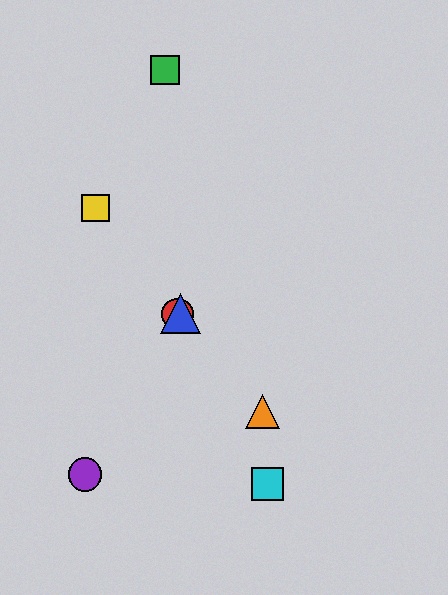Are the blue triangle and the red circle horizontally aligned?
Yes, both are at y≈314.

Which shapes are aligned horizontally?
The red circle, the blue triangle are aligned horizontally.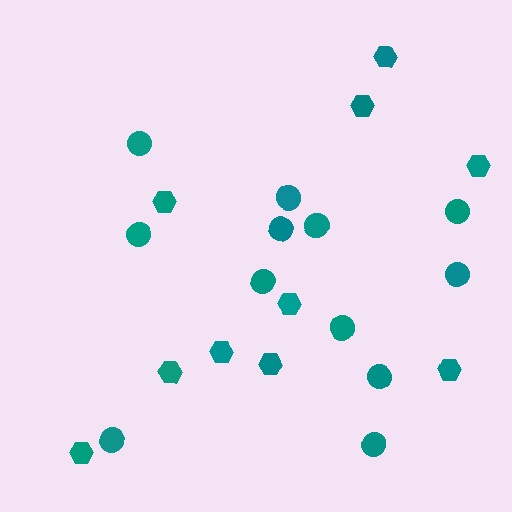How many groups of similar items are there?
There are 2 groups: one group of hexagons (10) and one group of circles (12).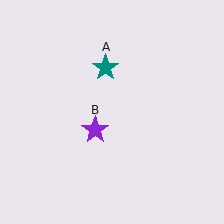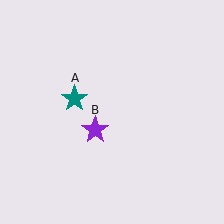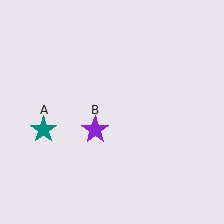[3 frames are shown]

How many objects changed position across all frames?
1 object changed position: teal star (object A).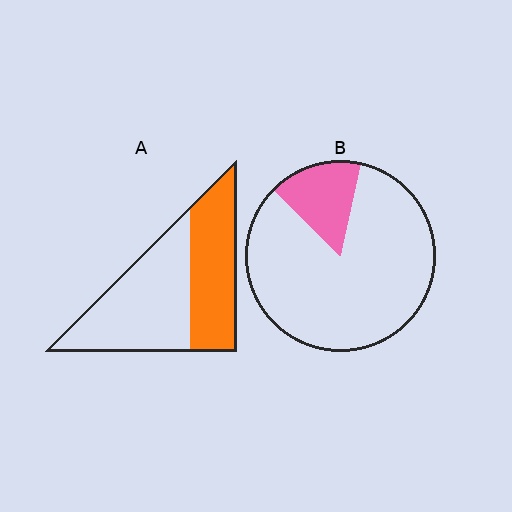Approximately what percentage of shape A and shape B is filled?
A is approximately 45% and B is approximately 15%.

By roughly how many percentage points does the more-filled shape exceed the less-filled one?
By roughly 25 percentage points (A over B).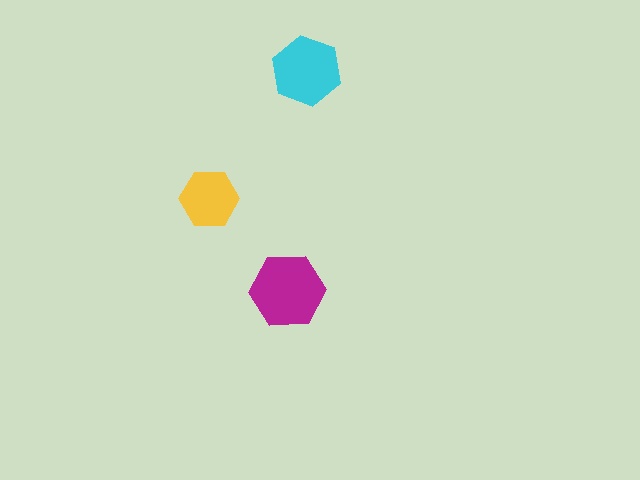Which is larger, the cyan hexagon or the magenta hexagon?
The magenta one.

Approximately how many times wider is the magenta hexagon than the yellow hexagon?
About 1.5 times wider.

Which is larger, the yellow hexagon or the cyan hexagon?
The cyan one.